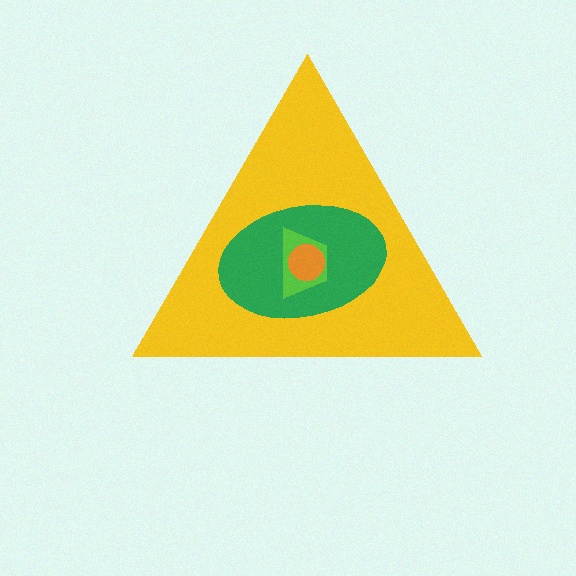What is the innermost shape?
The orange circle.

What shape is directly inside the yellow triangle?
The green ellipse.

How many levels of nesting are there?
4.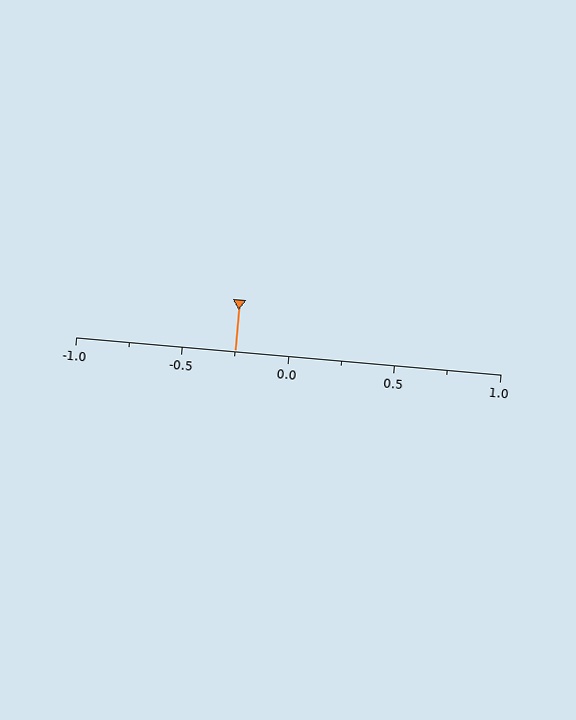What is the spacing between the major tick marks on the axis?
The major ticks are spaced 0.5 apart.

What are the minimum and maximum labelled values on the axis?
The axis runs from -1.0 to 1.0.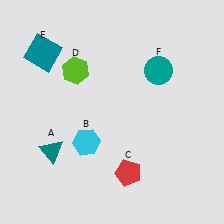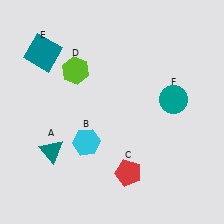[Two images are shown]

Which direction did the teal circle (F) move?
The teal circle (F) moved down.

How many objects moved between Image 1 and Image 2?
1 object moved between the two images.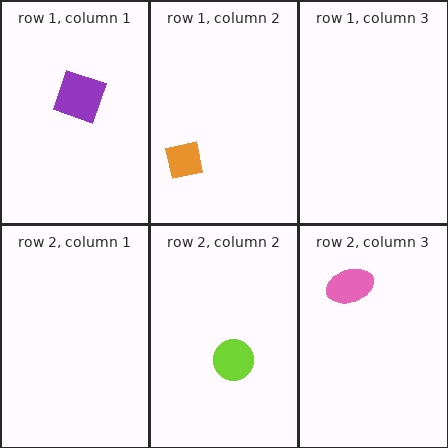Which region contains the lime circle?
The row 2, column 2 region.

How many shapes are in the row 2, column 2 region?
1.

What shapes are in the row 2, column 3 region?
The pink ellipse.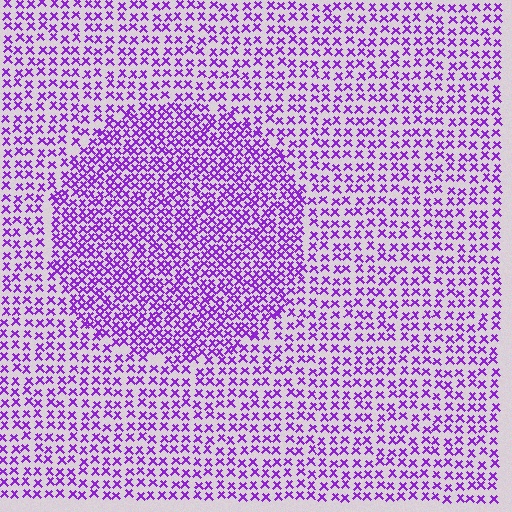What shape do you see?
I see a circle.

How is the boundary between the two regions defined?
The boundary is defined by a change in element density (approximately 1.7x ratio). All elements are the same color, size, and shape.